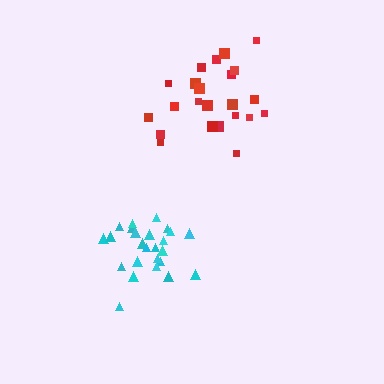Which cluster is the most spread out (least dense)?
Red.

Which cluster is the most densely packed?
Cyan.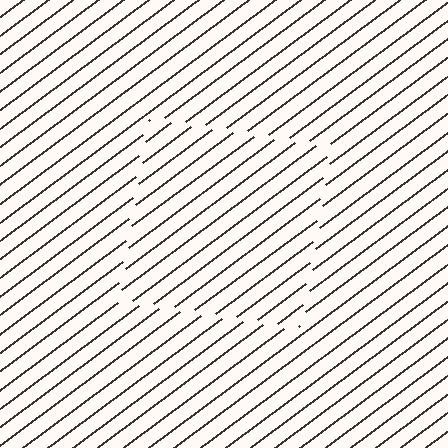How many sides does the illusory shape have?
4 sides — the line-ends trace a square.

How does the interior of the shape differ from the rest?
The interior of the shape contains the same grating, shifted by half a period — the contour is defined by the phase discontinuity where line-ends from the inner and outer gratings abut.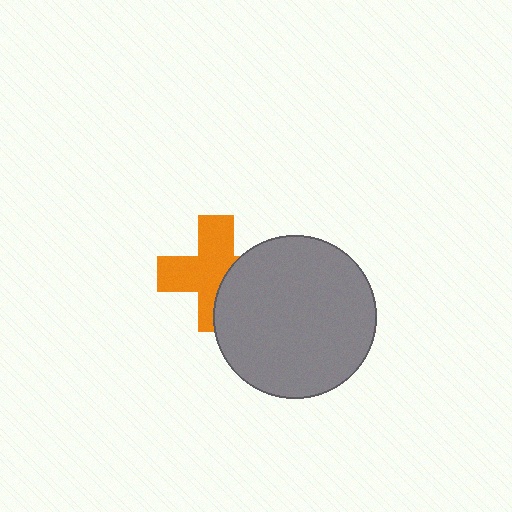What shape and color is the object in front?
The object in front is a gray circle.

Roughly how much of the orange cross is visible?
Most of it is visible (roughly 65%).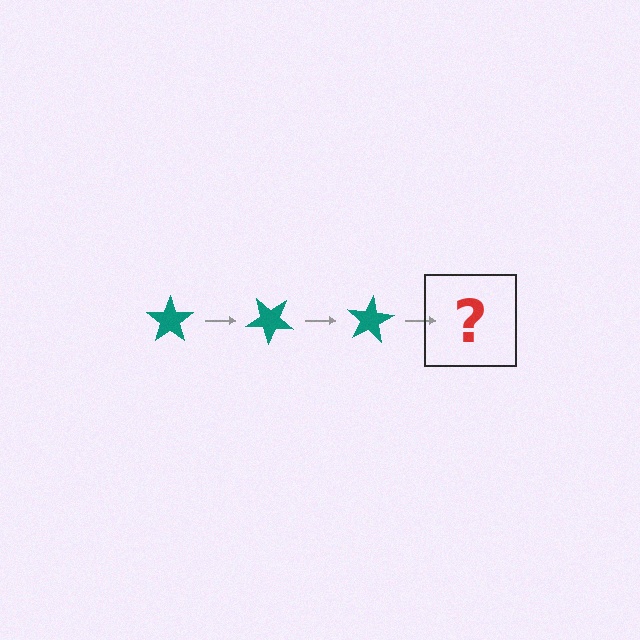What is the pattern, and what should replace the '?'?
The pattern is that the star rotates 40 degrees each step. The '?' should be a teal star rotated 120 degrees.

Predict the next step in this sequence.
The next step is a teal star rotated 120 degrees.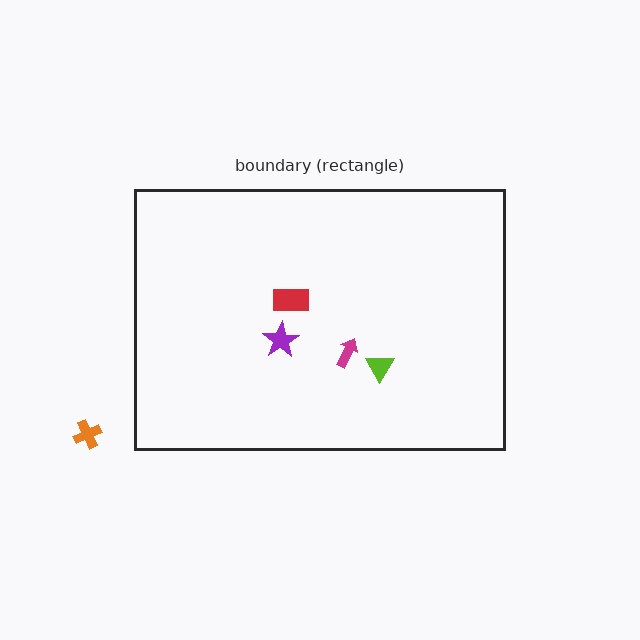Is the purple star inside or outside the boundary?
Inside.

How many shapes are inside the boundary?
4 inside, 1 outside.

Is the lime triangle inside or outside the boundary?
Inside.